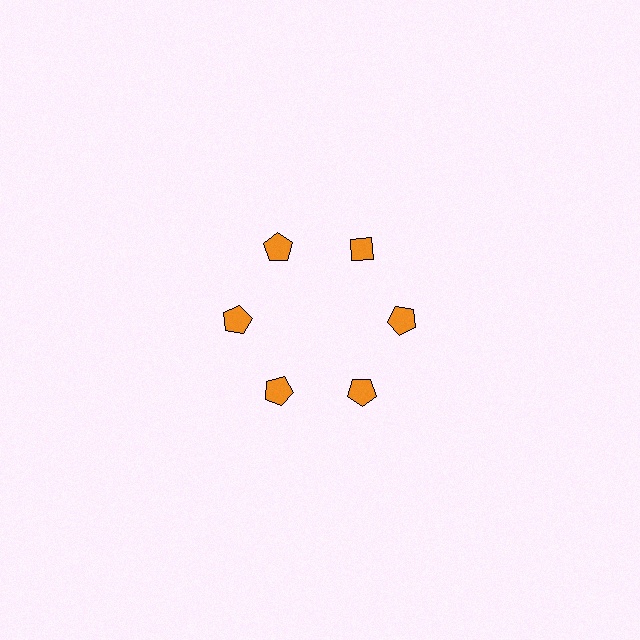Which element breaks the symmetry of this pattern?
The orange diamond at roughly the 1 o'clock position breaks the symmetry. All other shapes are orange pentagons.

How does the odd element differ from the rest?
It has a different shape: diamond instead of pentagon.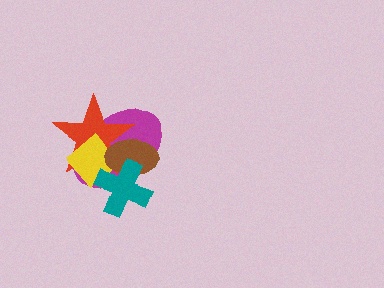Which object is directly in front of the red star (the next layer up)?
The yellow diamond is directly in front of the red star.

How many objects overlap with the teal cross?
4 objects overlap with the teal cross.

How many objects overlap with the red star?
4 objects overlap with the red star.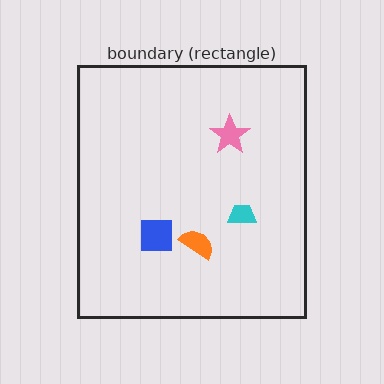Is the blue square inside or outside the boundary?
Inside.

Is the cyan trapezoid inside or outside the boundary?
Inside.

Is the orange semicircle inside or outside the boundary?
Inside.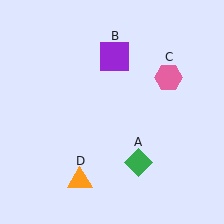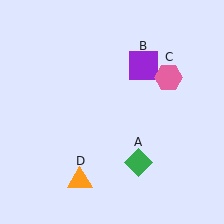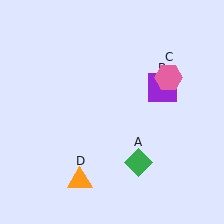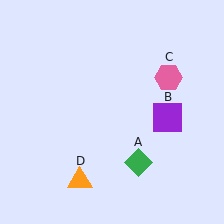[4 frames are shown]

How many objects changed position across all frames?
1 object changed position: purple square (object B).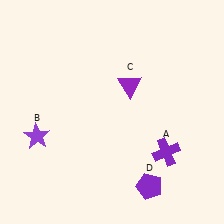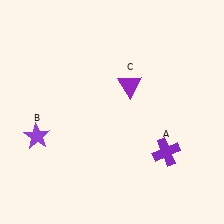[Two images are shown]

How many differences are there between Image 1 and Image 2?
There is 1 difference between the two images.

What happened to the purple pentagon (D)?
The purple pentagon (D) was removed in Image 2. It was in the bottom-right area of Image 1.